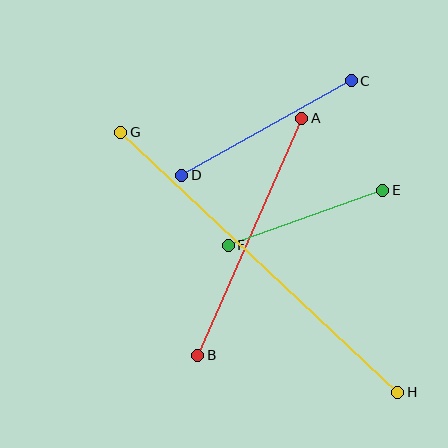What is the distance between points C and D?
The distance is approximately 194 pixels.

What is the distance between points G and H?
The distance is approximately 380 pixels.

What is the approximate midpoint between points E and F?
The midpoint is at approximately (306, 218) pixels.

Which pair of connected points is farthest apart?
Points G and H are farthest apart.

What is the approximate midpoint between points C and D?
The midpoint is at approximately (267, 128) pixels.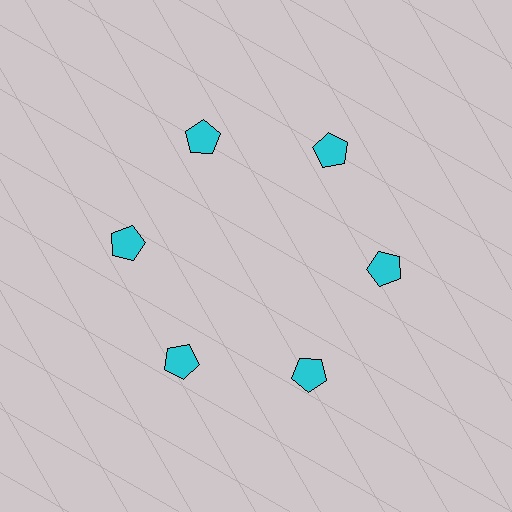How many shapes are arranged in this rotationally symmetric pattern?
There are 6 shapes, arranged in 6 groups of 1.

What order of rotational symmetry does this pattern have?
This pattern has 6-fold rotational symmetry.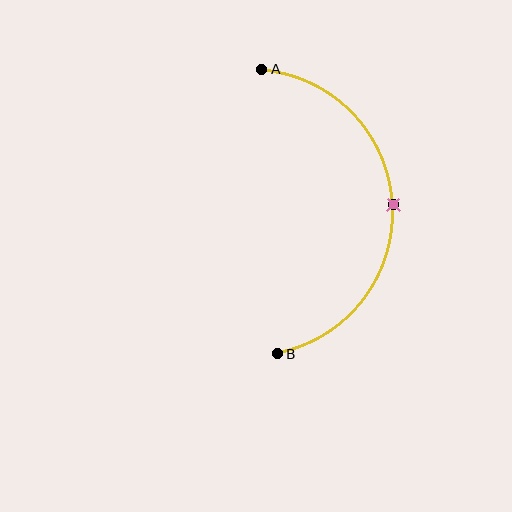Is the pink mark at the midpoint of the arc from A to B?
Yes. The pink mark lies on the arc at equal arc-length from both A and B — it is the arc midpoint.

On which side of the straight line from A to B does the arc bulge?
The arc bulges to the right of the straight line connecting A and B.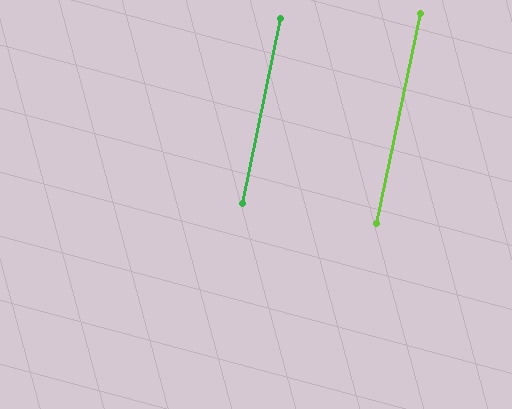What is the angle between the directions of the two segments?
Approximately 0 degrees.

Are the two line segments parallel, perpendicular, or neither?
Parallel — their directions differ by only 0.2°.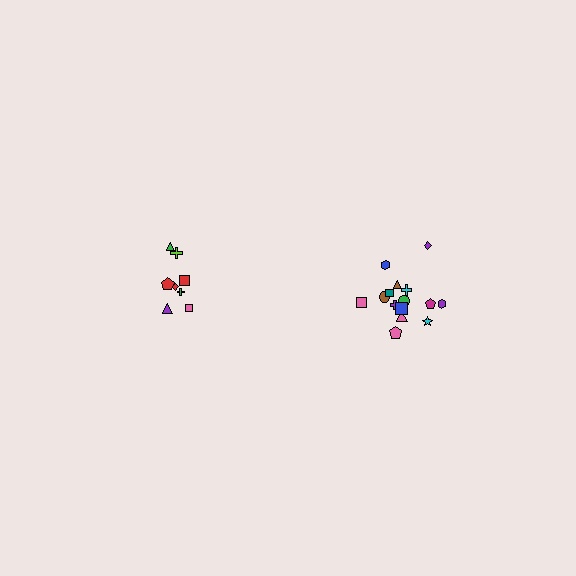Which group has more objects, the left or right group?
The right group.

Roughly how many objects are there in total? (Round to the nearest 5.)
Roughly 25 objects in total.